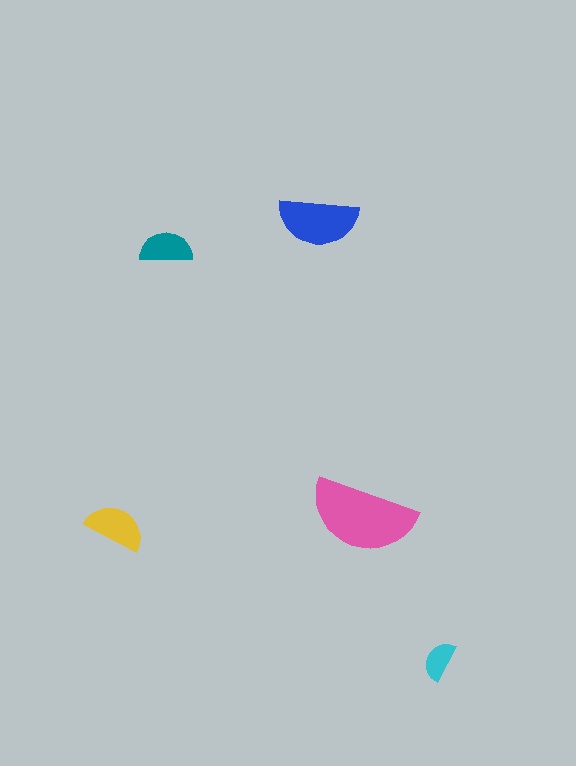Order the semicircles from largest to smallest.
the pink one, the blue one, the yellow one, the teal one, the cyan one.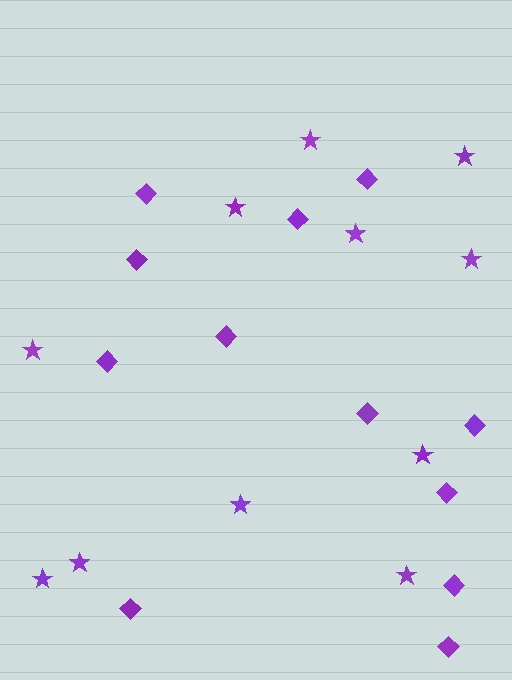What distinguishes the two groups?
There are 2 groups: one group of stars (11) and one group of diamonds (12).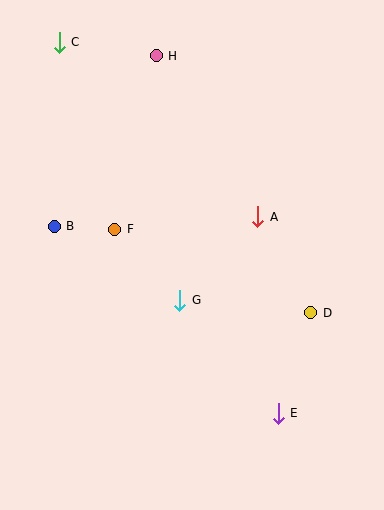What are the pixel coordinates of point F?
Point F is at (115, 229).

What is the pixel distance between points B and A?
The distance between B and A is 204 pixels.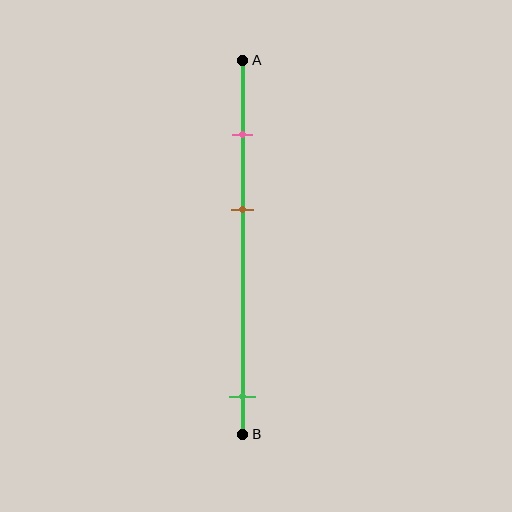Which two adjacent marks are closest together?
The pink and brown marks are the closest adjacent pair.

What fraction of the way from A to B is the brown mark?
The brown mark is approximately 40% (0.4) of the way from A to B.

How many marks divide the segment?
There are 3 marks dividing the segment.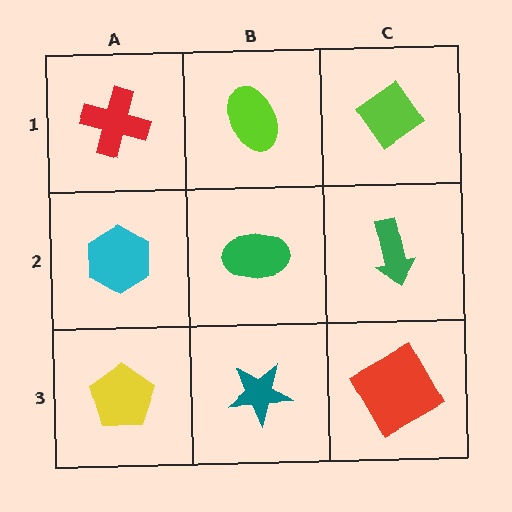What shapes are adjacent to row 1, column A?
A cyan hexagon (row 2, column A), a lime ellipse (row 1, column B).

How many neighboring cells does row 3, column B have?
3.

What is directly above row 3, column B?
A green ellipse.